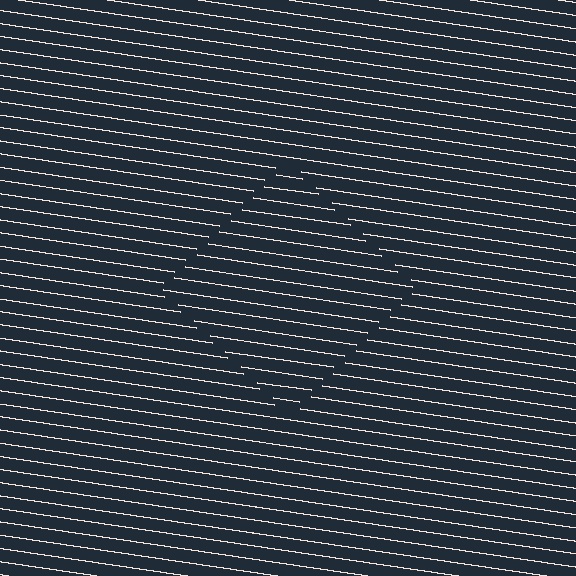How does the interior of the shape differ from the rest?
The interior of the shape contains the same grating, shifted by half a period — the contour is defined by the phase discontinuity where line-ends from the inner and outer gratings abut.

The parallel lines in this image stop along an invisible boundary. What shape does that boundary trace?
An illusory square. The interior of the shape contains the same grating, shifted by half a period — the contour is defined by the phase discontinuity where line-ends from the inner and outer gratings abut.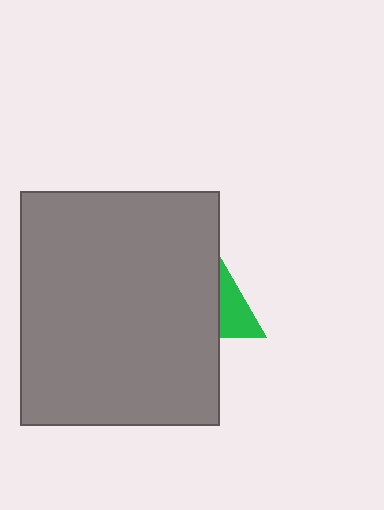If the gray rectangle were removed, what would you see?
You would see the complete green triangle.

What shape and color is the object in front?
The object in front is a gray rectangle.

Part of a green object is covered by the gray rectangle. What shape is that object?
It is a triangle.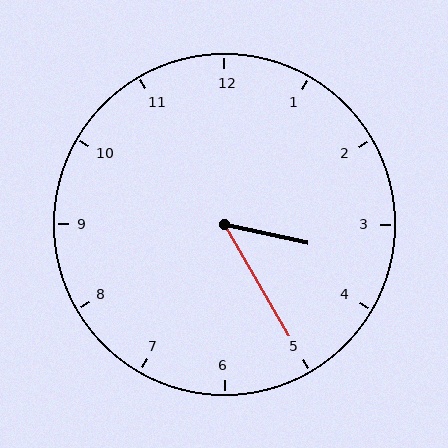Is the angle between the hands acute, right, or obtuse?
It is acute.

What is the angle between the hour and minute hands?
Approximately 48 degrees.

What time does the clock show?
3:25.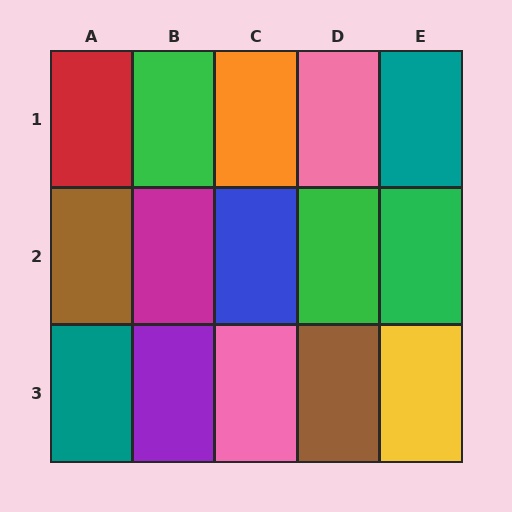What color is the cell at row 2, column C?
Blue.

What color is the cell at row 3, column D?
Brown.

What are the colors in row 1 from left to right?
Red, green, orange, pink, teal.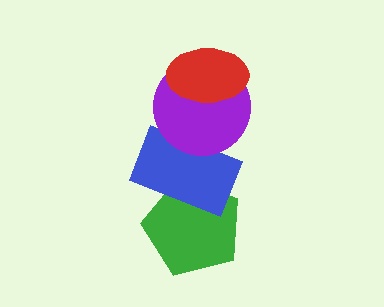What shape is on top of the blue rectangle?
The purple circle is on top of the blue rectangle.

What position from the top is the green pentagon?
The green pentagon is 4th from the top.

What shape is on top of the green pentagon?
The blue rectangle is on top of the green pentagon.